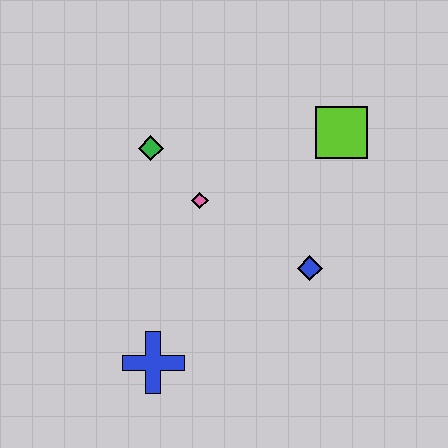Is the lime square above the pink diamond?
Yes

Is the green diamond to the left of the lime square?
Yes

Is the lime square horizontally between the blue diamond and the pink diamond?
No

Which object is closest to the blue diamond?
The pink diamond is closest to the blue diamond.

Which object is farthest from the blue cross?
The lime square is farthest from the blue cross.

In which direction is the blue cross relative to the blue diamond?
The blue cross is to the left of the blue diamond.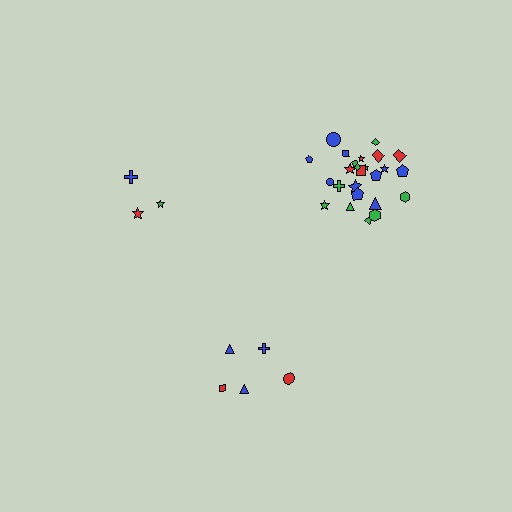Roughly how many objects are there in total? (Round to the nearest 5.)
Roughly 35 objects in total.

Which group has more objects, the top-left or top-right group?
The top-right group.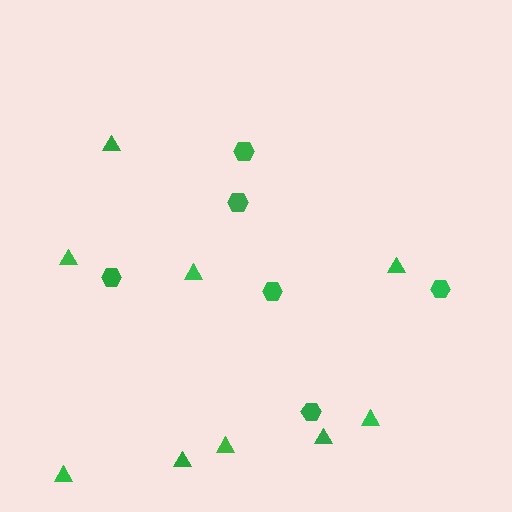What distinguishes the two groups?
There are 2 groups: one group of triangles (9) and one group of hexagons (6).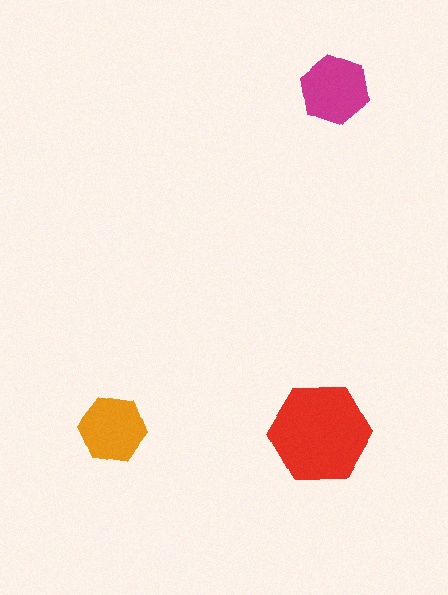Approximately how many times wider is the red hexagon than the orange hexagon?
About 1.5 times wider.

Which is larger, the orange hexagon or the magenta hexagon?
The magenta one.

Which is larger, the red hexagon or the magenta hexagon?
The red one.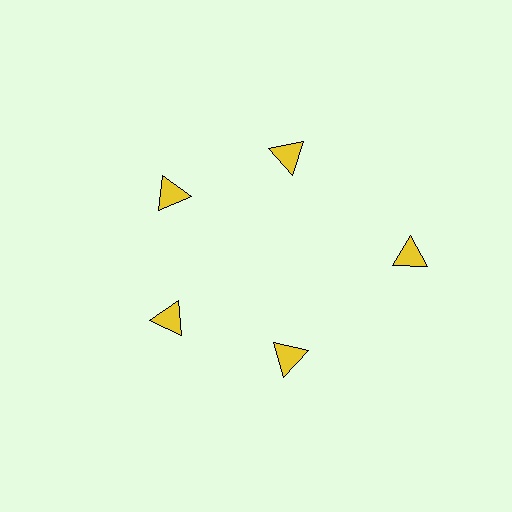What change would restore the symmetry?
The symmetry would be restored by moving it inward, back onto the ring so that all 5 triangles sit at equal angles and equal distance from the center.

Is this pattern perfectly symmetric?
No. The 5 yellow triangles are arranged in a ring, but one element near the 3 o'clock position is pushed outward from the center, breaking the 5-fold rotational symmetry.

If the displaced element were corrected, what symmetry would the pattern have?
It would have 5-fold rotational symmetry — the pattern would map onto itself every 72 degrees.